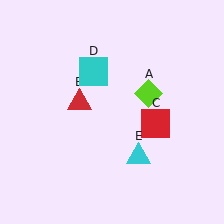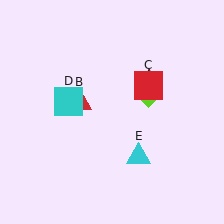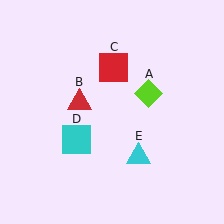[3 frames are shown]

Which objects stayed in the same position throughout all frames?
Lime diamond (object A) and red triangle (object B) and cyan triangle (object E) remained stationary.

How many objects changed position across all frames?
2 objects changed position: red square (object C), cyan square (object D).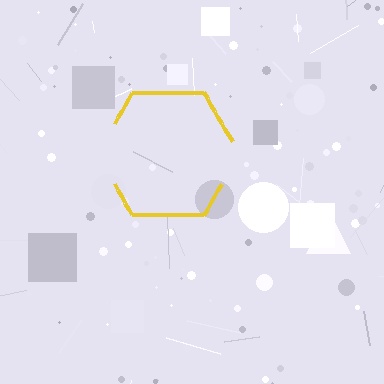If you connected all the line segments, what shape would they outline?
They would outline a hexagon.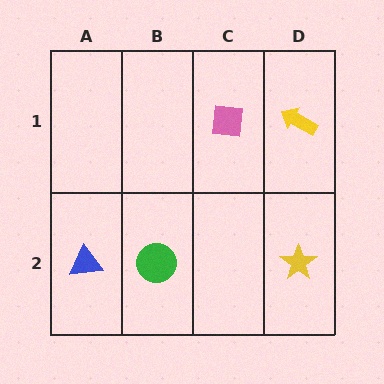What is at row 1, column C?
A pink square.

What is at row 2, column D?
A yellow star.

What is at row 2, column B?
A green circle.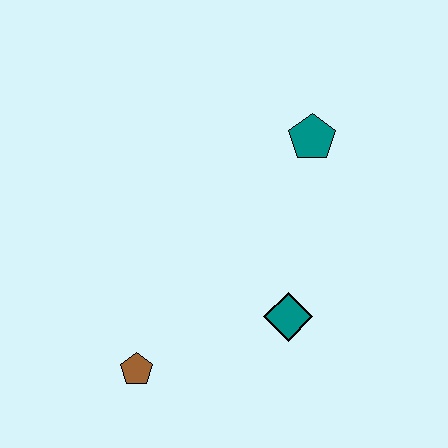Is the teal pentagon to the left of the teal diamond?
No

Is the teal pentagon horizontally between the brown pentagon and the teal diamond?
No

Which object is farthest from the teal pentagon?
The brown pentagon is farthest from the teal pentagon.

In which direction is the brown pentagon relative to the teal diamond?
The brown pentagon is to the left of the teal diamond.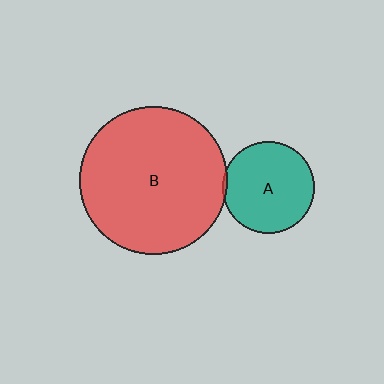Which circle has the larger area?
Circle B (red).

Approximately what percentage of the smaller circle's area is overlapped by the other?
Approximately 5%.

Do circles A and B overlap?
Yes.